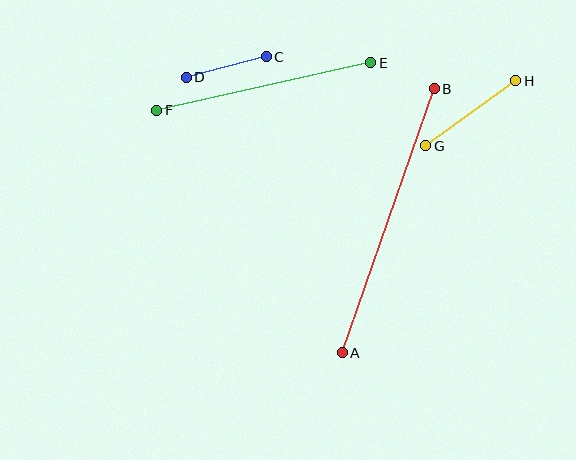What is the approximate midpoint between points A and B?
The midpoint is at approximately (388, 221) pixels.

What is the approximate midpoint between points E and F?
The midpoint is at approximately (264, 86) pixels.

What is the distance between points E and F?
The distance is approximately 219 pixels.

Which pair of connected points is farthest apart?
Points A and B are farthest apart.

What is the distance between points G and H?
The distance is approximately 111 pixels.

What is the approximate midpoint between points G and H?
The midpoint is at approximately (471, 113) pixels.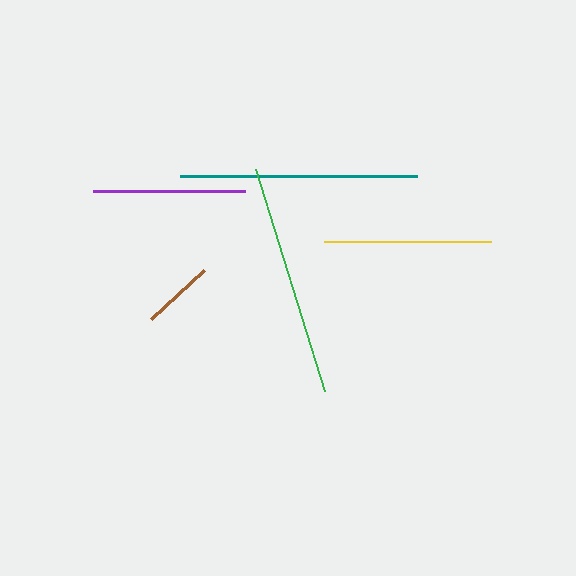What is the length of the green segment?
The green segment is approximately 232 pixels long.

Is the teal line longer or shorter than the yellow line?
The teal line is longer than the yellow line.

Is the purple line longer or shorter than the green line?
The green line is longer than the purple line.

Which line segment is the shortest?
The brown line is the shortest at approximately 73 pixels.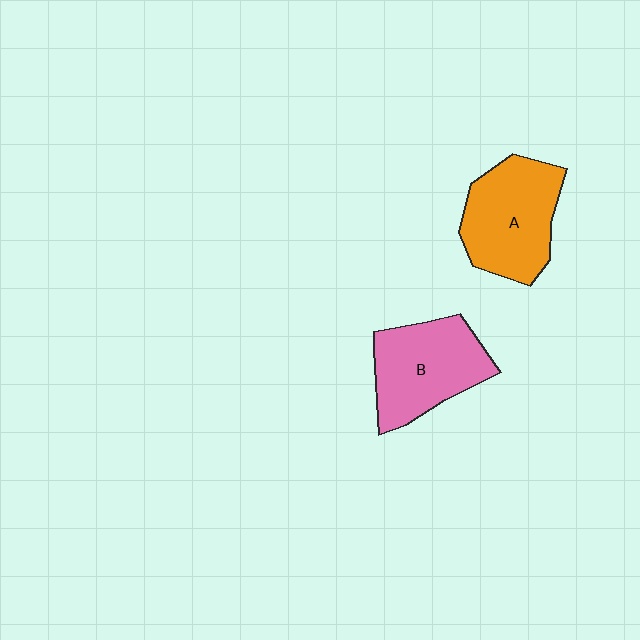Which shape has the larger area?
Shape A (orange).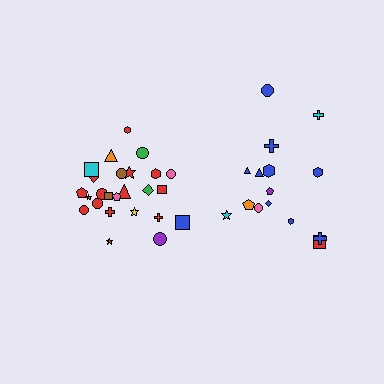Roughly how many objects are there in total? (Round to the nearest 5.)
Roughly 40 objects in total.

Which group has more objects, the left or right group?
The left group.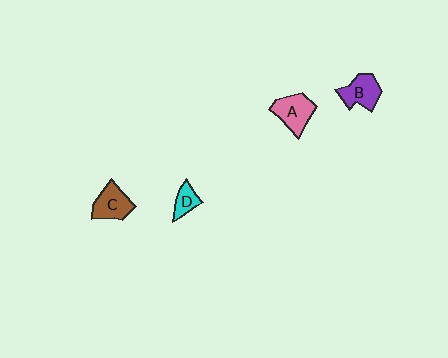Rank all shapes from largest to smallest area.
From largest to smallest: A (pink), C (brown), B (purple), D (cyan).